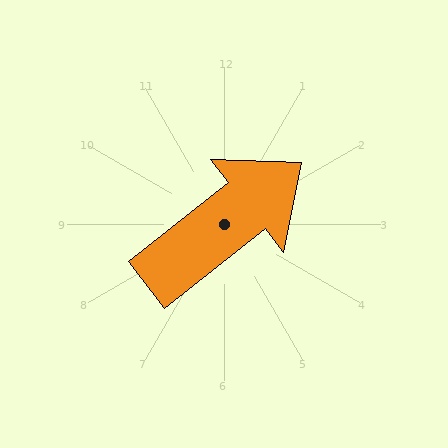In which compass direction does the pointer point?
Northeast.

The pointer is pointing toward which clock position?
Roughly 2 o'clock.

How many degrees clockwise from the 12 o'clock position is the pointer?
Approximately 52 degrees.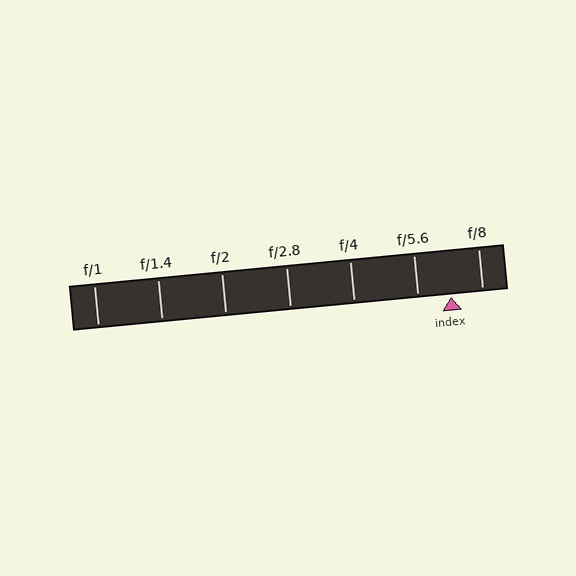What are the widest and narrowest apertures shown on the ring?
The widest aperture shown is f/1 and the narrowest is f/8.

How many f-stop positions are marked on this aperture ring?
There are 7 f-stop positions marked.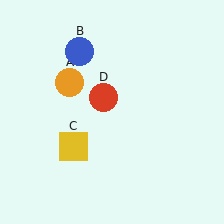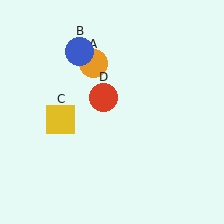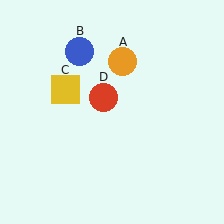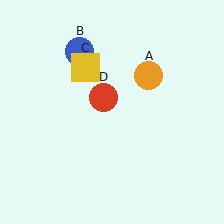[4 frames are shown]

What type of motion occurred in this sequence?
The orange circle (object A), yellow square (object C) rotated clockwise around the center of the scene.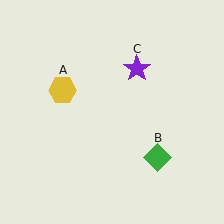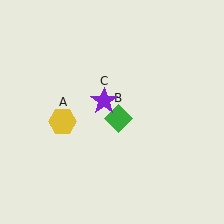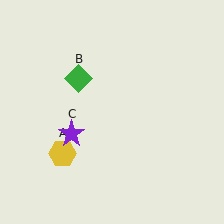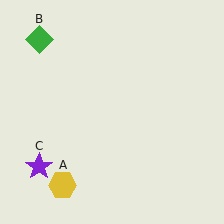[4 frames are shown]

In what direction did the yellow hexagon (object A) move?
The yellow hexagon (object A) moved down.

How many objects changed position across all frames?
3 objects changed position: yellow hexagon (object A), green diamond (object B), purple star (object C).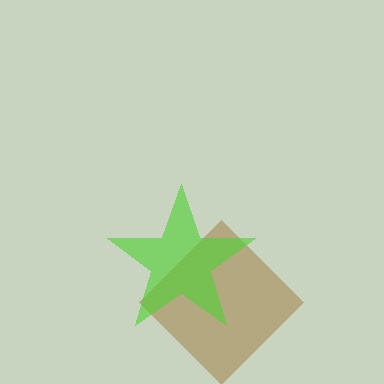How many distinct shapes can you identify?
There are 2 distinct shapes: a brown diamond, a lime star.